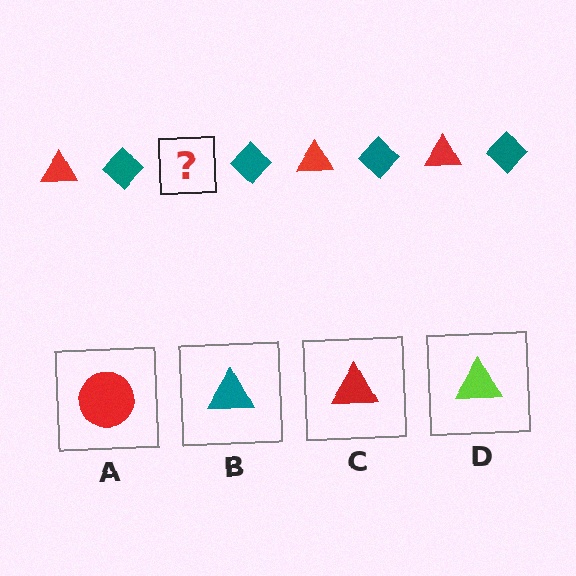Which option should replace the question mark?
Option C.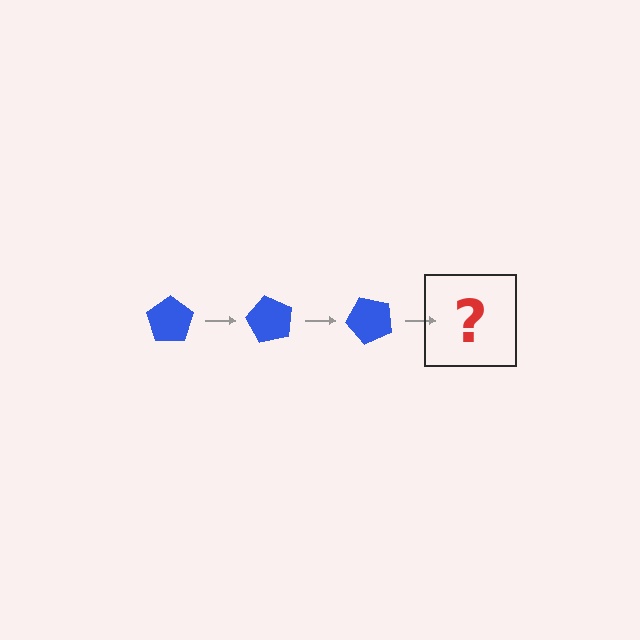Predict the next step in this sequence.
The next step is a blue pentagon rotated 180 degrees.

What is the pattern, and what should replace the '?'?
The pattern is that the pentagon rotates 60 degrees each step. The '?' should be a blue pentagon rotated 180 degrees.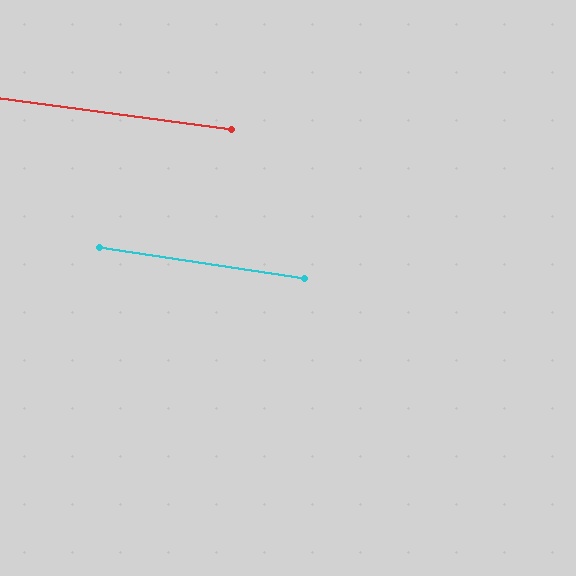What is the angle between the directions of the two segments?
Approximately 1 degree.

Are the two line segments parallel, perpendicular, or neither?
Parallel — their directions differ by only 1.2°.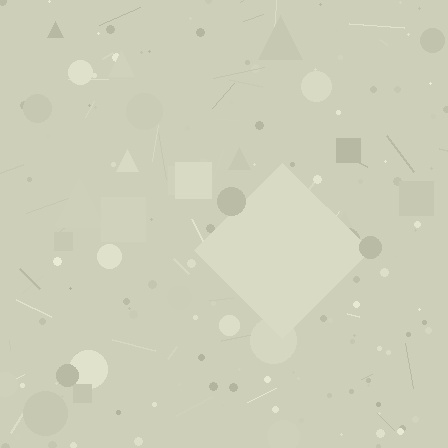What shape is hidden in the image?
A diamond is hidden in the image.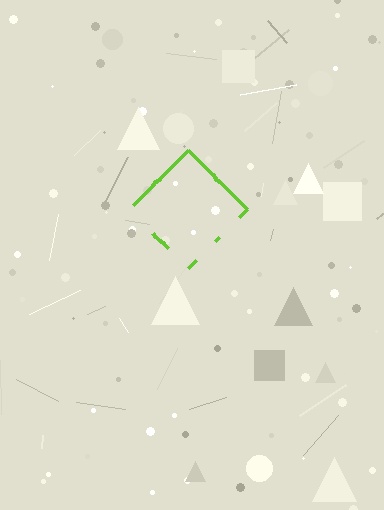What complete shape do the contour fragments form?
The contour fragments form a diamond.